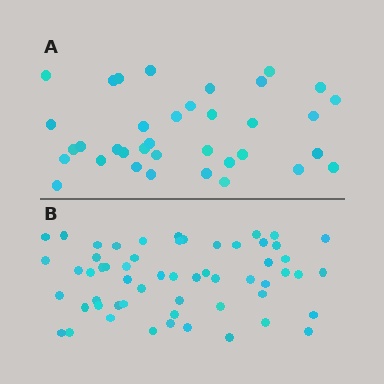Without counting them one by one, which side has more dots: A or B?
Region B (the bottom region) has more dots.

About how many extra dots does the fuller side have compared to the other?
Region B has approximately 20 more dots than region A.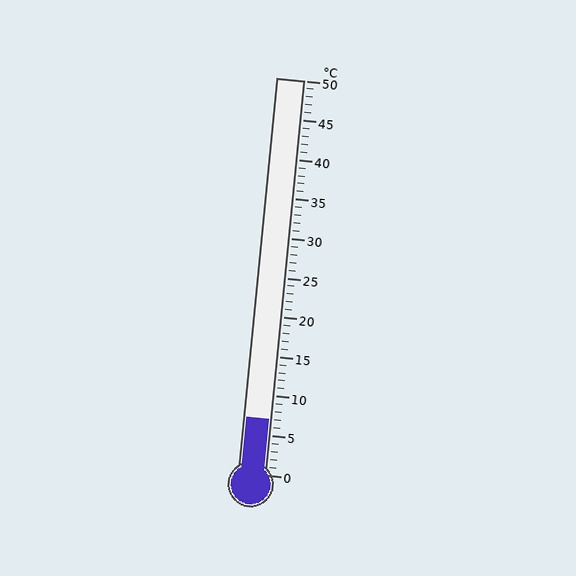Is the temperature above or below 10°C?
The temperature is below 10°C.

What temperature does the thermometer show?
The thermometer shows approximately 7°C.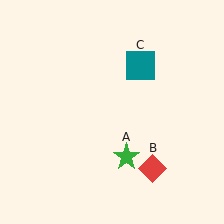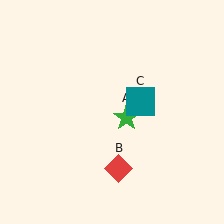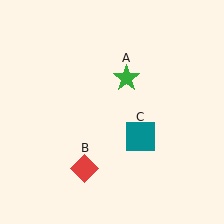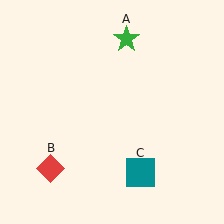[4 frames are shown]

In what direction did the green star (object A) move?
The green star (object A) moved up.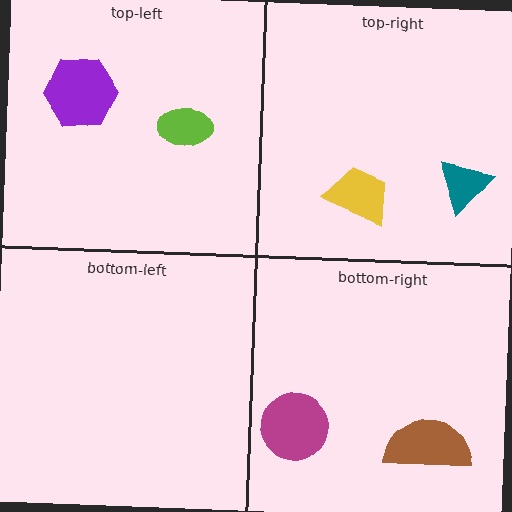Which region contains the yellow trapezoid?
The top-right region.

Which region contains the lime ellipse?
The top-left region.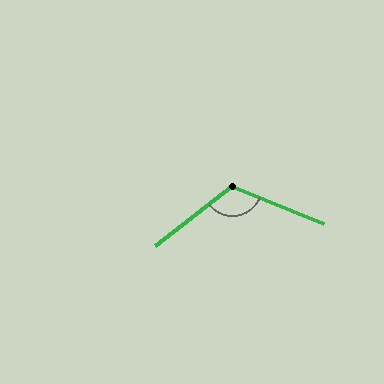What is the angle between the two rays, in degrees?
Approximately 120 degrees.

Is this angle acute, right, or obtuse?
It is obtuse.